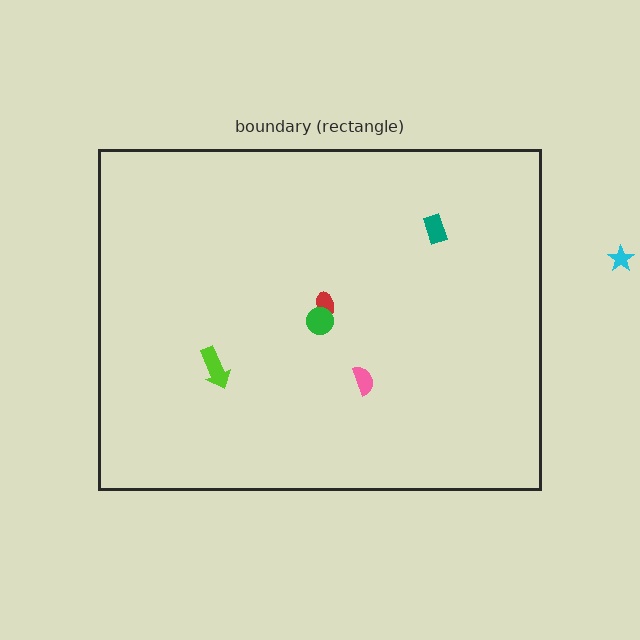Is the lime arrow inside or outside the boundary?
Inside.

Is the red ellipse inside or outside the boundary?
Inside.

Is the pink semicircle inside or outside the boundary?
Inside.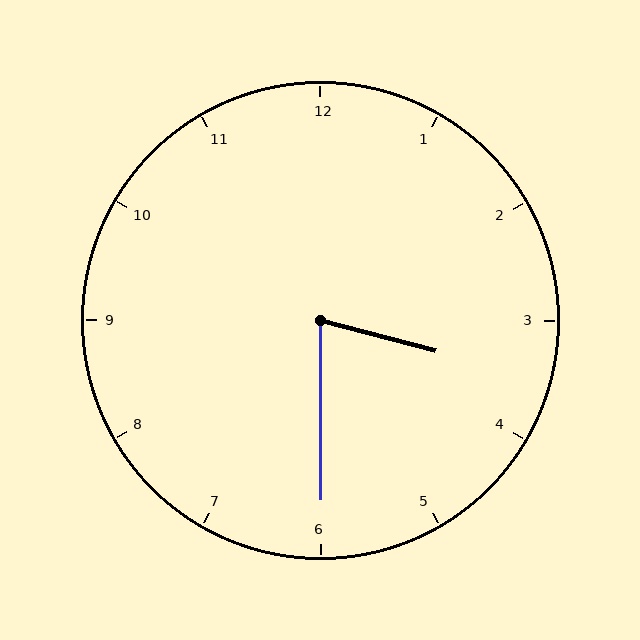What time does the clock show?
3:30.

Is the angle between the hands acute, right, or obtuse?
It is acute.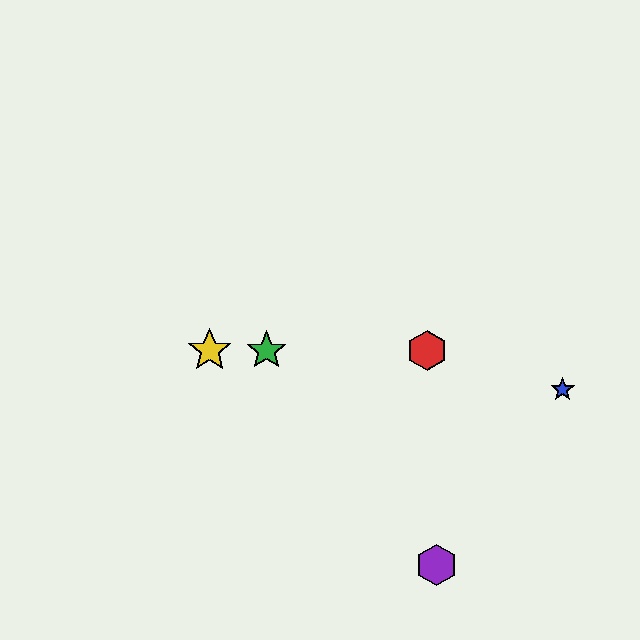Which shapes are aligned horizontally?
The red hexagon, the green star, the yellow star are aligned horizontally.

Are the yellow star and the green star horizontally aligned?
Yes, both are at y≈350.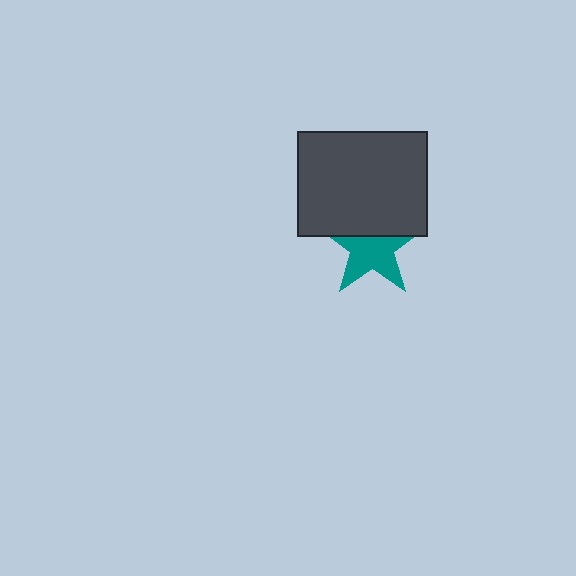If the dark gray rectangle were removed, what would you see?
You would see the complete teal star.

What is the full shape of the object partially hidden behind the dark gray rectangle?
The partially hidden object is a teal star.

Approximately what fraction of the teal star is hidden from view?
Roughly 39% of the teal star is hidden behind the dark gray rectangle.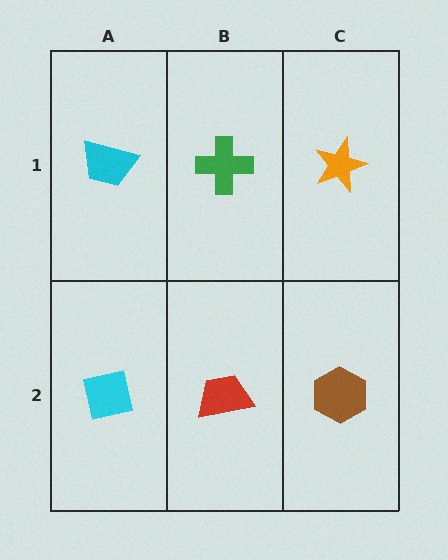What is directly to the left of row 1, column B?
A cyan trapezoid.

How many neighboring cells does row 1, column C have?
2.